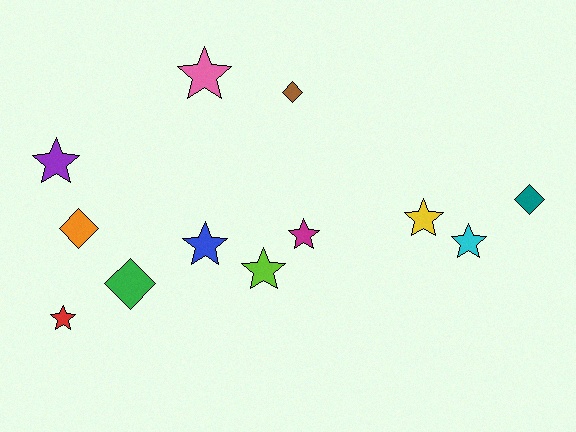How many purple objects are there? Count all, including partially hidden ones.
There is 1 purple object.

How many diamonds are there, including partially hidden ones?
There are 4 diamonds.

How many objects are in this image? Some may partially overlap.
There are 12 objects.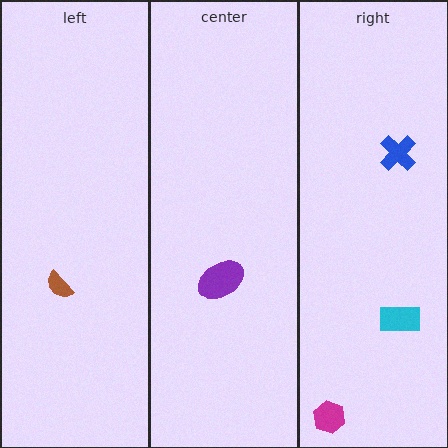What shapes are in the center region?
The purple ellipse.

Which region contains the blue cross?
The right region.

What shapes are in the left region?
The brown semicircle.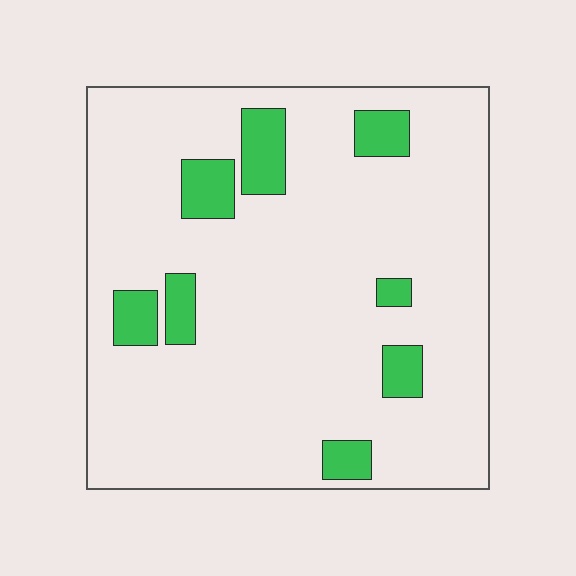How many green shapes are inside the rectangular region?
8.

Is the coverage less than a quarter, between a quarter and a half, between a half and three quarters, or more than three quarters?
Less than a quarter.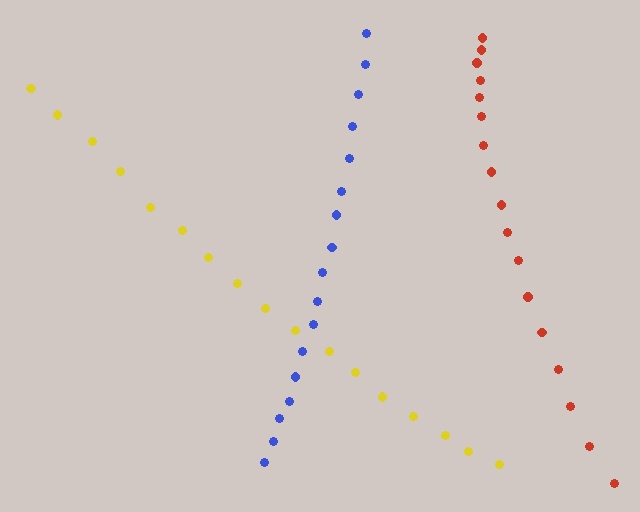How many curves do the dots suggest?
There are 3 distinct paths.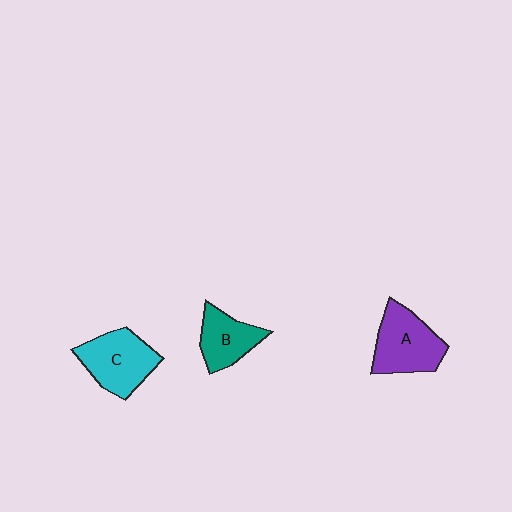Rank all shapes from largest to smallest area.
From largest to smallest: A (purple), C (cyan), B (teal).